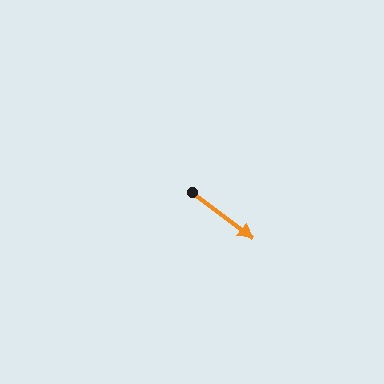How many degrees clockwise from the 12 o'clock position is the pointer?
Approximately 127 degrees.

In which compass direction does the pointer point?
Southeast.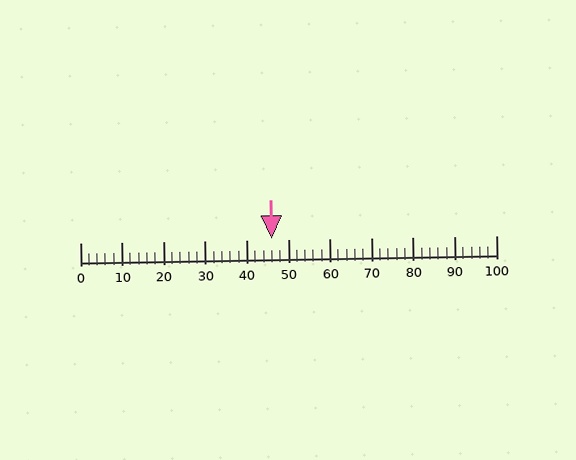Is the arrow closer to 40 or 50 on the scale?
The arrow is closer to 50.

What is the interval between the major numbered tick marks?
The major tick marks are spaced 10 units apart.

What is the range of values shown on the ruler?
The ruler shows values from 0 to 100.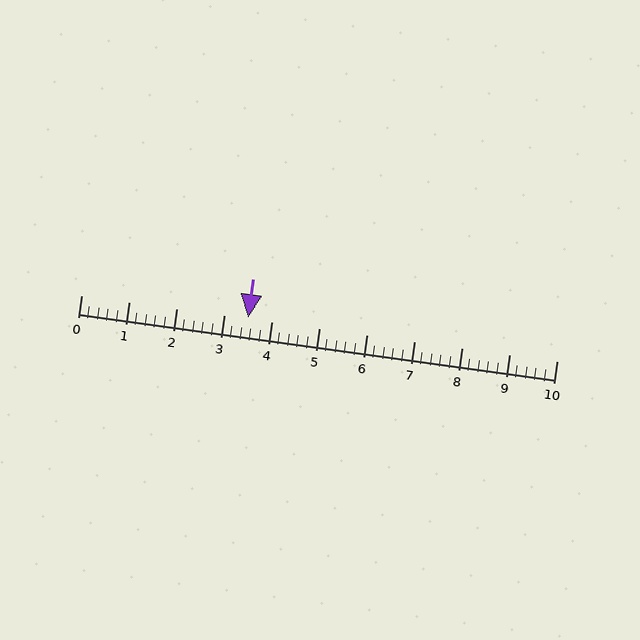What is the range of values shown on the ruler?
The ruler shows values from 0 to 10.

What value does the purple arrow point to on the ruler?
The purple arrow points to approximately 3.5.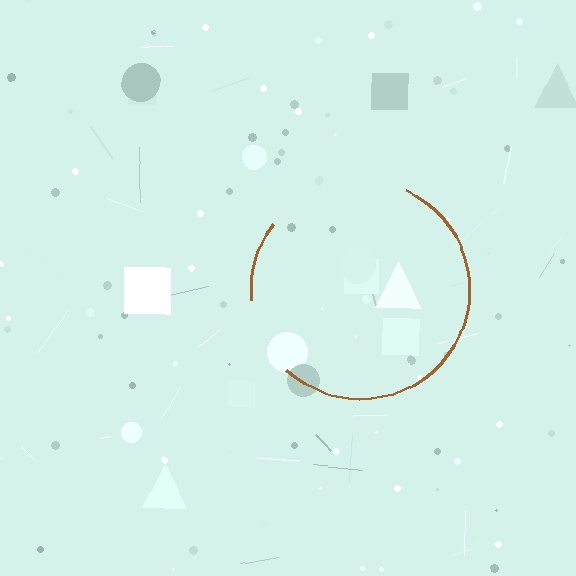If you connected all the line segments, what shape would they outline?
They would outline a circle.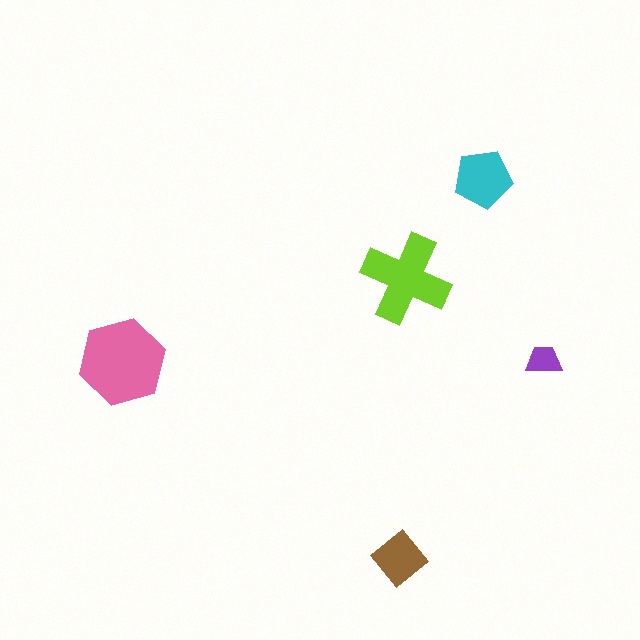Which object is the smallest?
The purple trapezoid.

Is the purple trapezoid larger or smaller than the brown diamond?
Smaller.